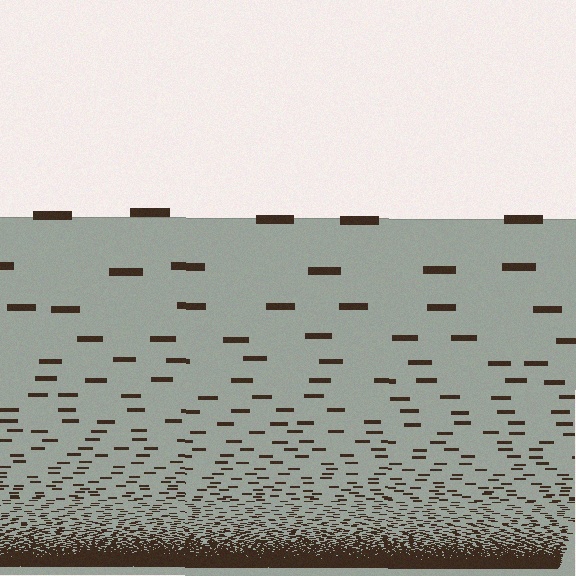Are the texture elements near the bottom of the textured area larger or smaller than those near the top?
Smaller. The gradient is inverted — elements near the bottom are smaller and denser.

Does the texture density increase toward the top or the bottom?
Density increases toward the bottom.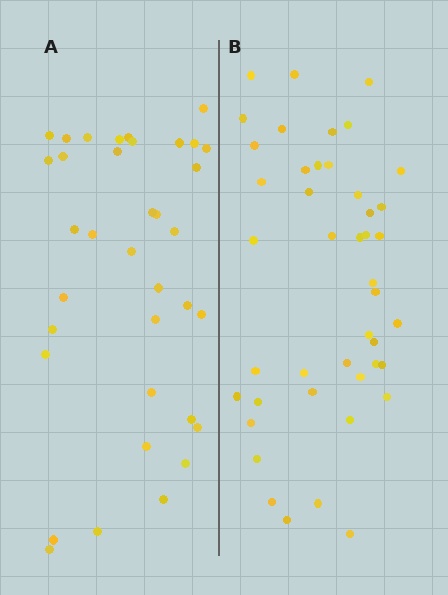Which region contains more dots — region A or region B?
Region B (the right region) has more dots.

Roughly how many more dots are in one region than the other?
Region B has roughly 8 or so more dots than region A.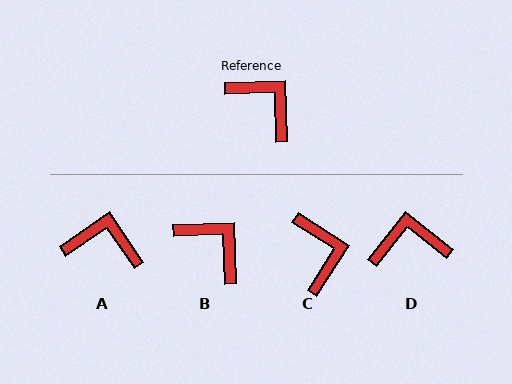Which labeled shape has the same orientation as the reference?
B.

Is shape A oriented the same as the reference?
No, it is off by about 33 degrees.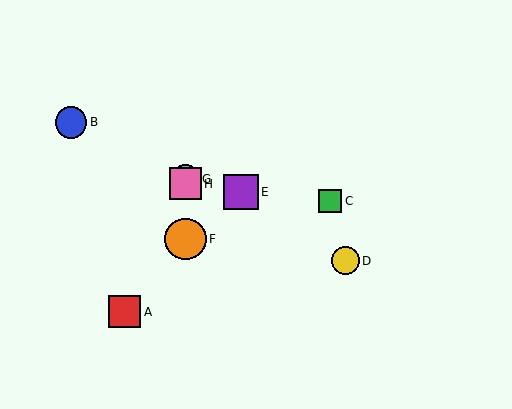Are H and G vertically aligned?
Yes, both are at x≈186.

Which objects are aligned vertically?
Objects F, G, H are aligned vertically.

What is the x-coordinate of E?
Object E is at x≈241.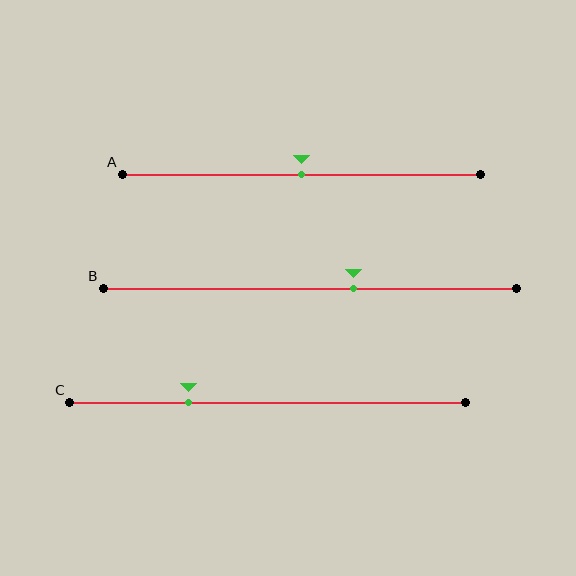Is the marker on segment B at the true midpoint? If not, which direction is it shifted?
No, the marker on segment B is shifted to the right by about 11% of the segment length.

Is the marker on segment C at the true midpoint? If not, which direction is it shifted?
No, the marker on segment C is shifted to the left by about 20% of the segment length.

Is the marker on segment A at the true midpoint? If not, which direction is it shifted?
Yes, the marker on segment A is at the true midpoint.